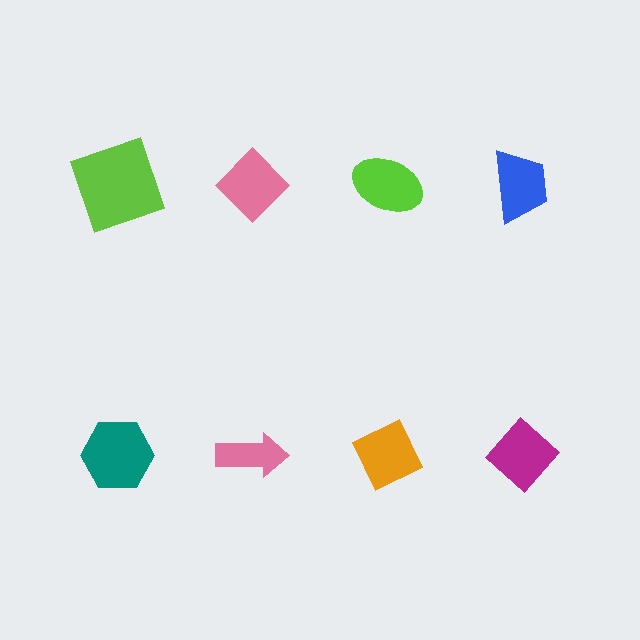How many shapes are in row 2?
4 shapes.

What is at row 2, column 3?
An orange diamond.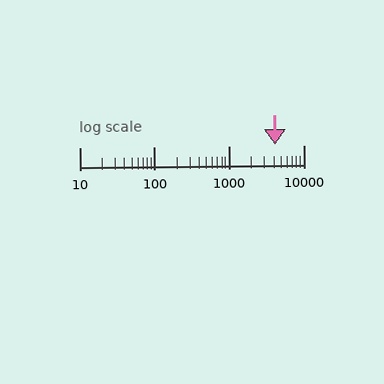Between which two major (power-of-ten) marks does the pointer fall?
The pointer is between 1000 and 10000.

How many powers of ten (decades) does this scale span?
The scale spans 3 decades, from 10 to 10000.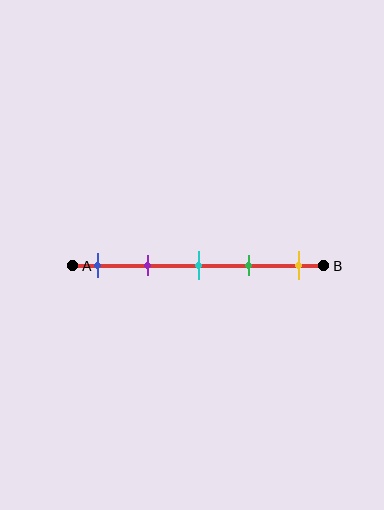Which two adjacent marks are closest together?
The cyan and green marks are the closest adjacent pair.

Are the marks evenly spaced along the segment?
Yes, the marks are approximately evenly spaced.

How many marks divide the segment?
There are 5 marks dividing the segment.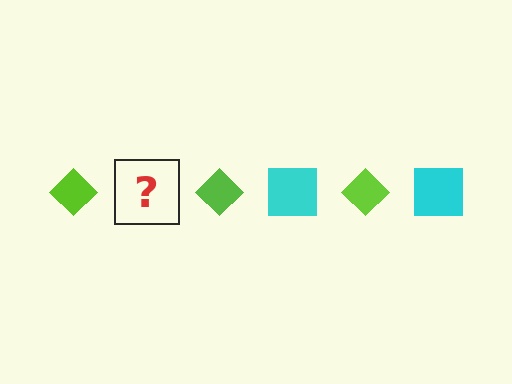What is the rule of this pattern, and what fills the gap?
The rule is that the pattern alternates between lime diamond and cyan square. The gap should be filled with a cyan square.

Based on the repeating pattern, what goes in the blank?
The blank should be a cyan square.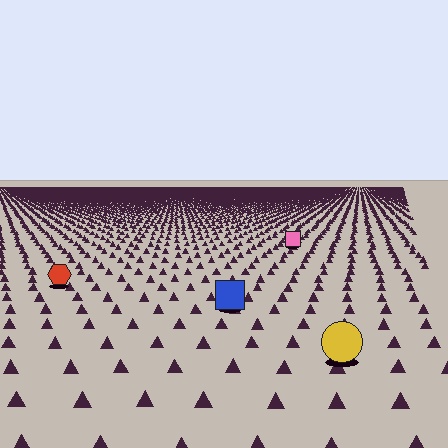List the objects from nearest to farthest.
From nearest to farthest: the yellow circle, the blue square, the red hexagon, the pink square.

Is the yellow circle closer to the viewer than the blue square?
Yes. The yellow circle is closer — you can tell from the texture gradient: the ground texture is coarser near it.